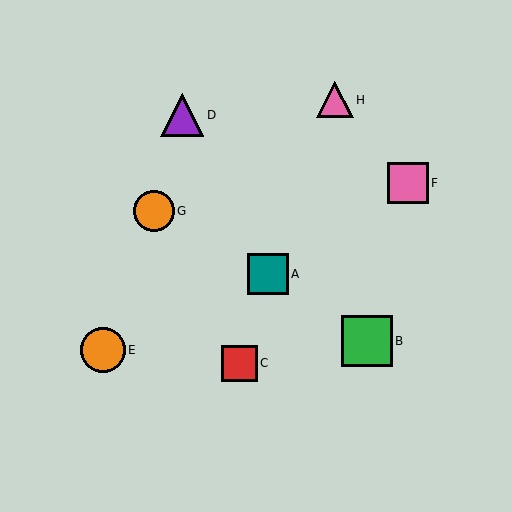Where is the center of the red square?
The center of the red square is at (240, 363).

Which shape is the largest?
The green square (labeled B) is the largest.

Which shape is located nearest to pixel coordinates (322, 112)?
The pink triangle (labeled H) at (335, 100) is nearest to that location.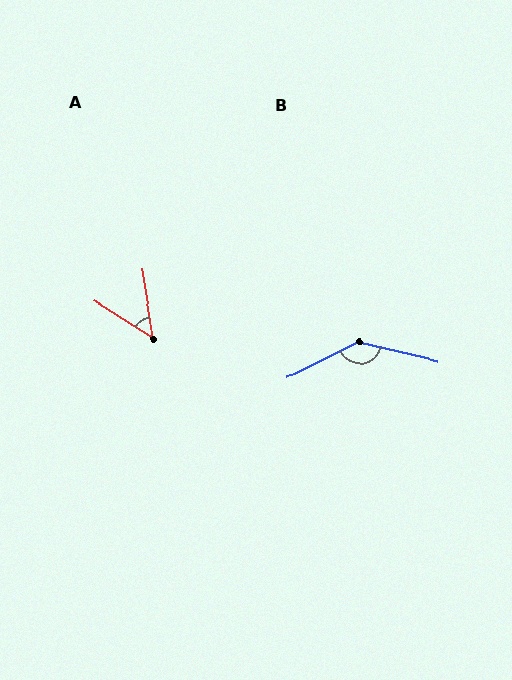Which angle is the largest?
B, at approximately 139 degrees.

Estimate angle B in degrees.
Approximately 139 degrees.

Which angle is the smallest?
A, at approximately 48 degrees.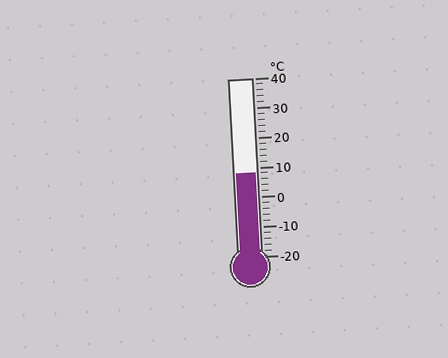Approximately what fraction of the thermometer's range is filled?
The thermometer is filled to approximately 45% of its range.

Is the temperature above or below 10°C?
The temperature is below 10°C.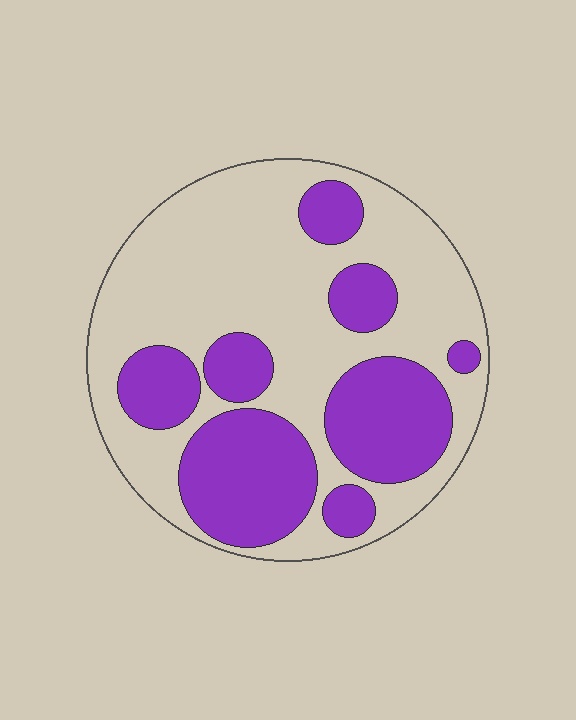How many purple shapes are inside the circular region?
8.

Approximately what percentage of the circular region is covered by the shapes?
Approximately 40%.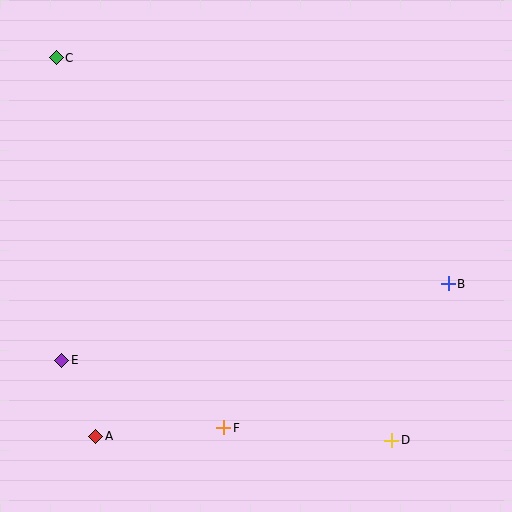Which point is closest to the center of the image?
Point F at (224, 428) is closest to the center.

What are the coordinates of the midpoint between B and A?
The midpoint between B and A is at (272, 360).